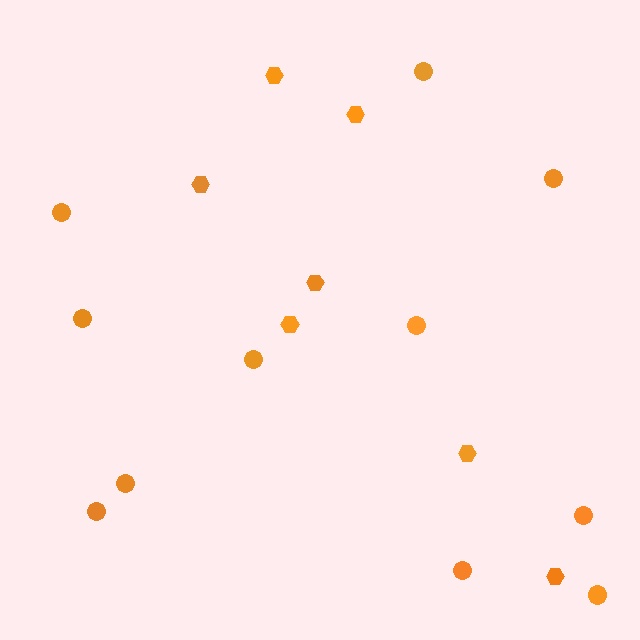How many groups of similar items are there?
There are 2 groups: one group of circles (11) and one group of hexagons (7).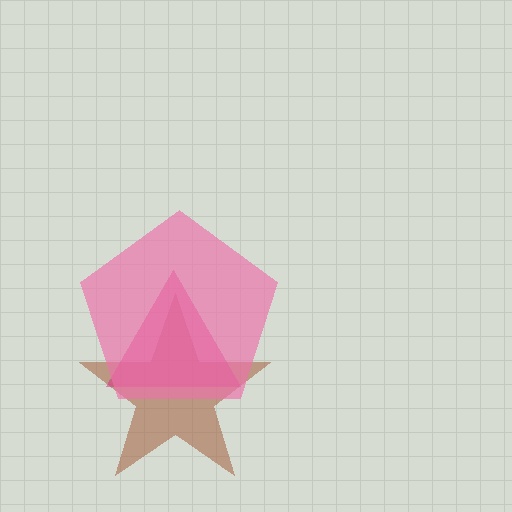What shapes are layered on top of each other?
The layered shapes are: a brown star, a magenta triangle, a pink pentagon.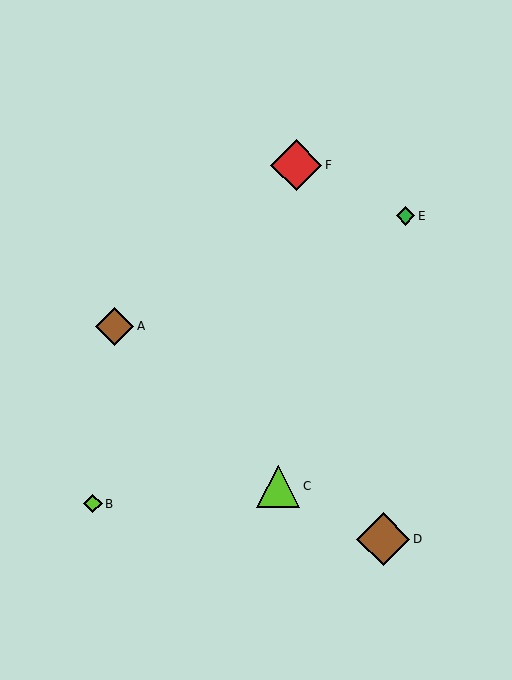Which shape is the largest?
The brown diamond (labeled D) is the largest.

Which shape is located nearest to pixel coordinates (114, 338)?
The brown diamond (labeled A) at (115, 326) is nearest to that location.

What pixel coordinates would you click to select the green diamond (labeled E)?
Click at (405, 216) to select the green diamond E.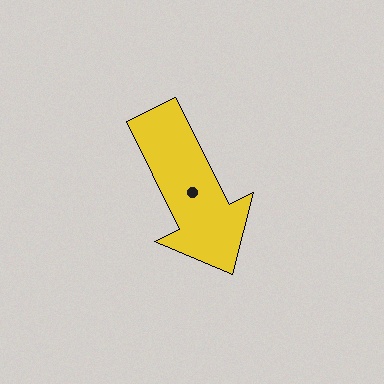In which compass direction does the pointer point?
Southeast.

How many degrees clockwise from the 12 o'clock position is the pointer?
Approximately 154 degrees.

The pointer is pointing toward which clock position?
Roughly 5 o'clock.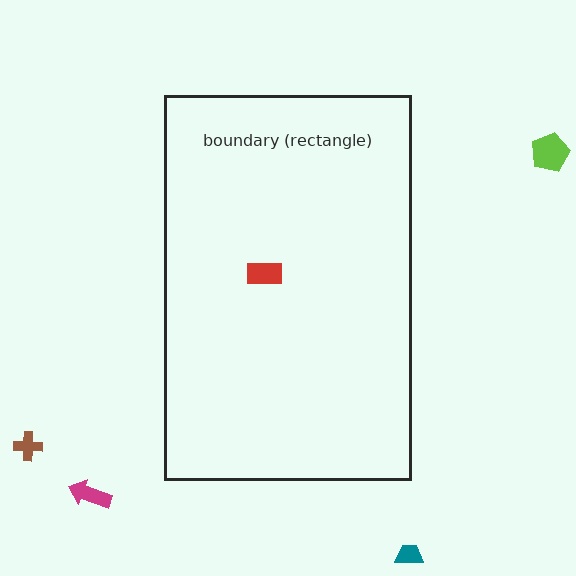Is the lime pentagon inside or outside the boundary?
Outside.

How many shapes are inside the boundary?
1 inside, 4 outside.